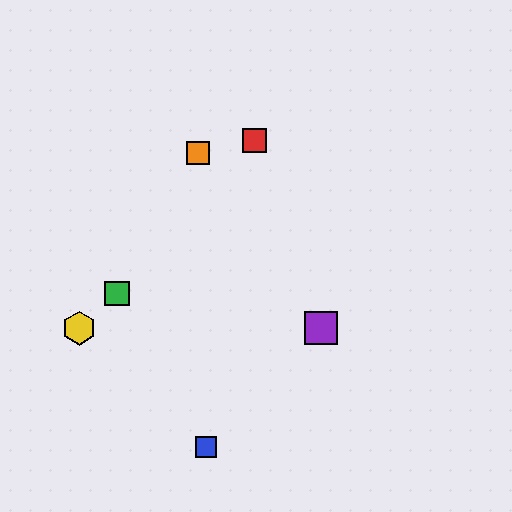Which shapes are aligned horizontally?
The yellow hexagon, the purple square are aligned horizontally.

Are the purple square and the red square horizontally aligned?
No, the purple square is at y≈328 and the red square is at y≈140.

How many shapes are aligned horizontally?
2 shapes (the yellow hexagon, the purple square) are aligned horizontally.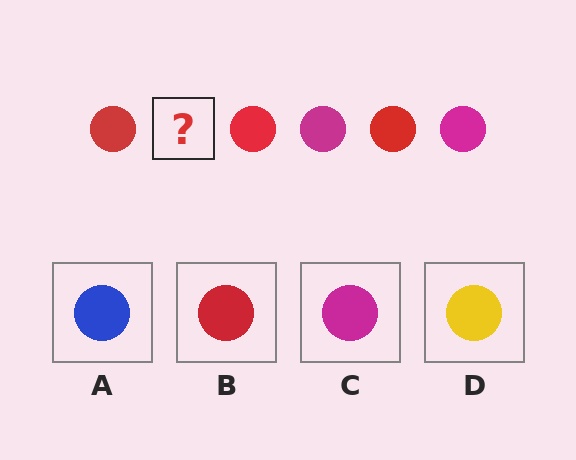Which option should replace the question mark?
Option C.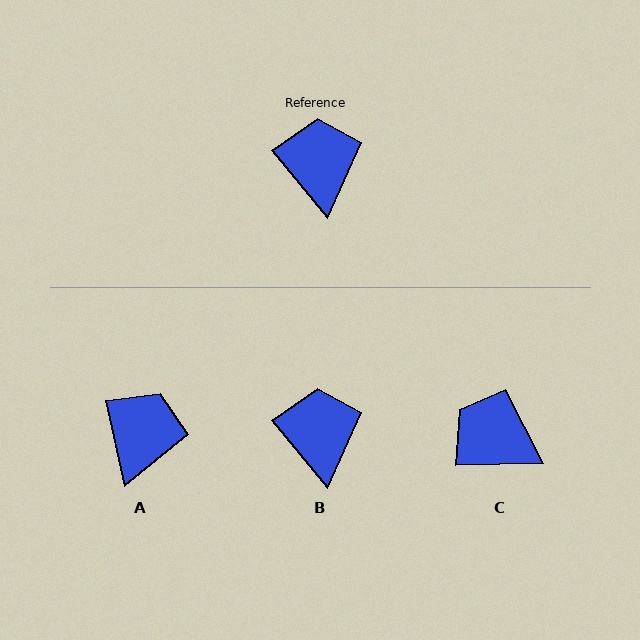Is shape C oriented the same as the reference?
No, it is off by about 52 degrees.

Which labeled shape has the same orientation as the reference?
B.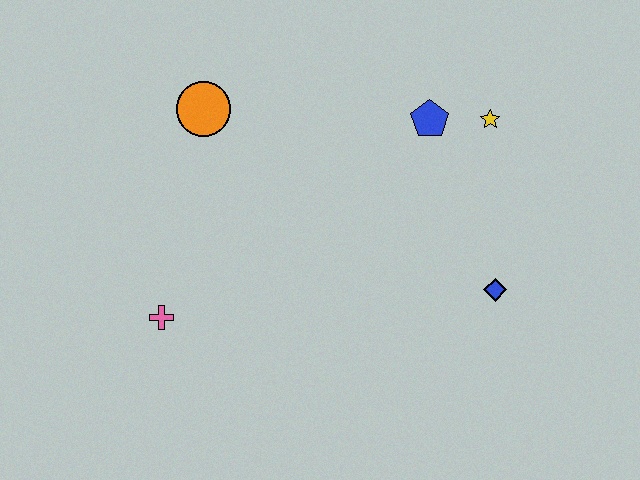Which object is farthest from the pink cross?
The yellow star is farthest from the pink cross.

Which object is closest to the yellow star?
The blue pentagon is closest to the yellow star.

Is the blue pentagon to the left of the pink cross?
No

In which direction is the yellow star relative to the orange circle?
The yellow star is to the right of the orange circle.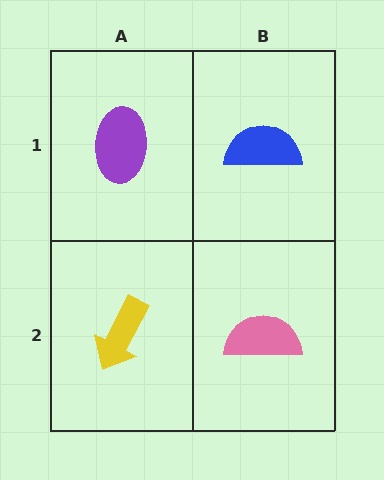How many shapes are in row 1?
2 shapes.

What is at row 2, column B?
A pink semicircle.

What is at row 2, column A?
A yellow arrow.